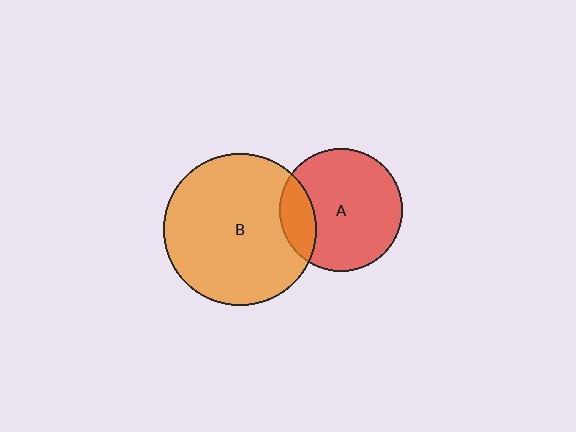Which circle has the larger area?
Circle B (orange).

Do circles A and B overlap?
Yes.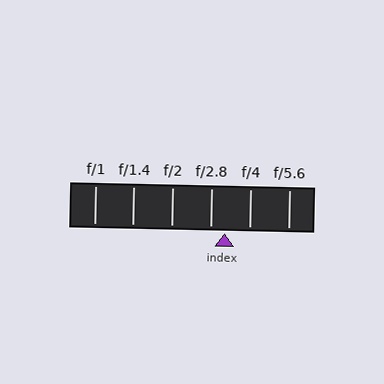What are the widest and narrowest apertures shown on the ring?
The widest aperture shown is f/1 and the narrowest is f/5.6.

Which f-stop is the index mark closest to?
The index mark is closest to f/2.8.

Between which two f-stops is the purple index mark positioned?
The index mark is between f/2.8 and f/4.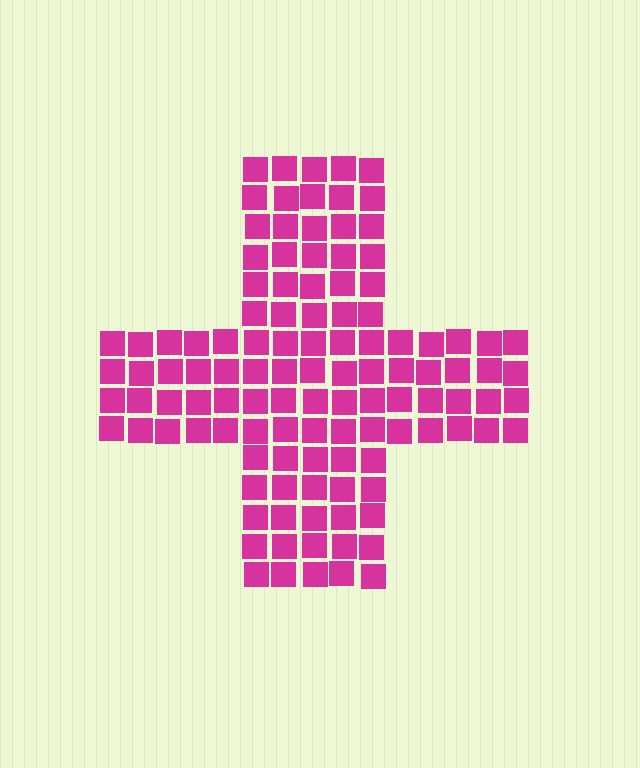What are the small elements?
The small elements are squares.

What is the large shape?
The large shape is a cross.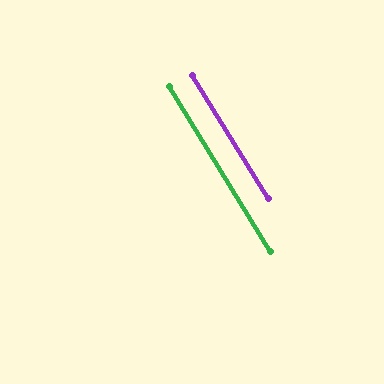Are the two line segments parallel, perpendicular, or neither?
Parallel — their directions differ by only 0.4°.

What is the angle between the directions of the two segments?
Approximately 0 degrees.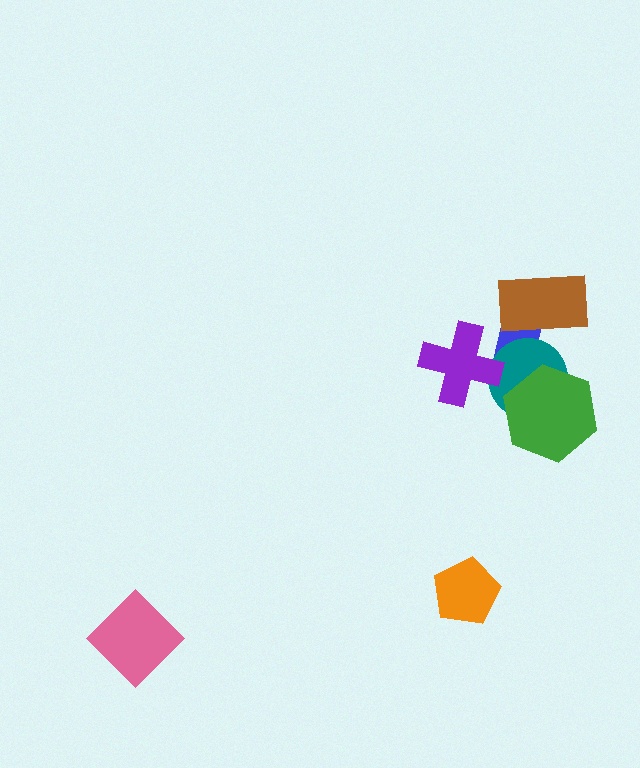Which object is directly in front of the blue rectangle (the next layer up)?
The teal circle is directly in front of the blue rectangle.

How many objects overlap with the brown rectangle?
1 object overlaps with the brown rectangle.